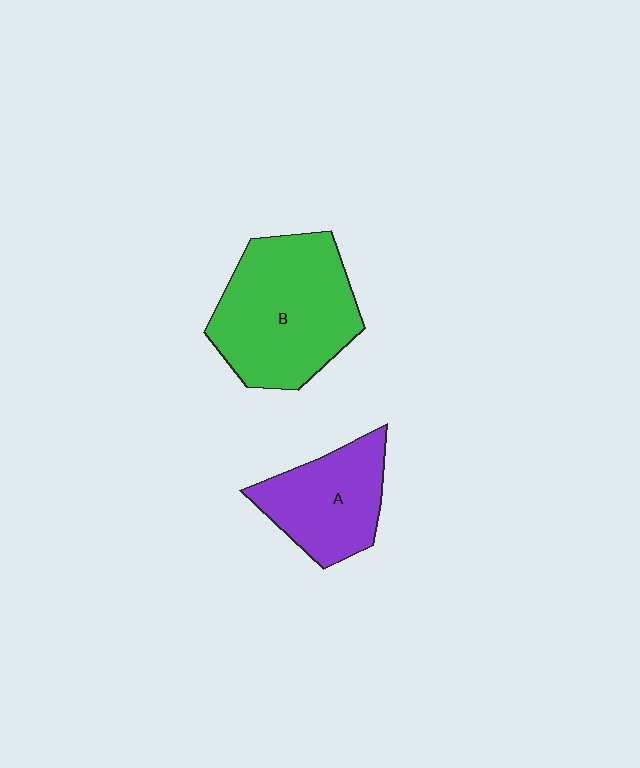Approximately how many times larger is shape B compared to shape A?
Approximately 1.6 times.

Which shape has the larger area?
Shape B (green).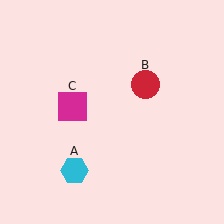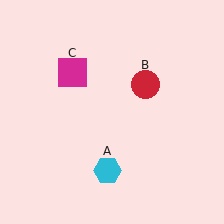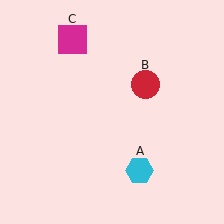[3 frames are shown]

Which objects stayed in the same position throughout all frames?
Red circle (object B) remained stationary.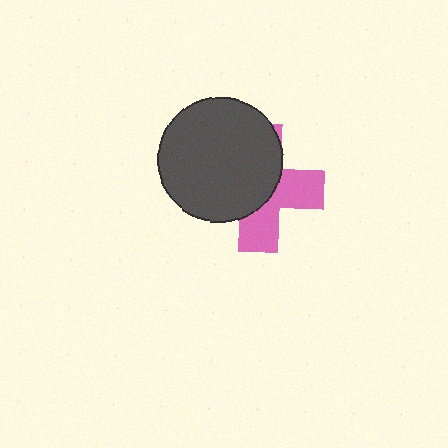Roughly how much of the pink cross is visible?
A small part of it is visible (roughly 43%).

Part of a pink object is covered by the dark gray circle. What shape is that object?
It is a cross.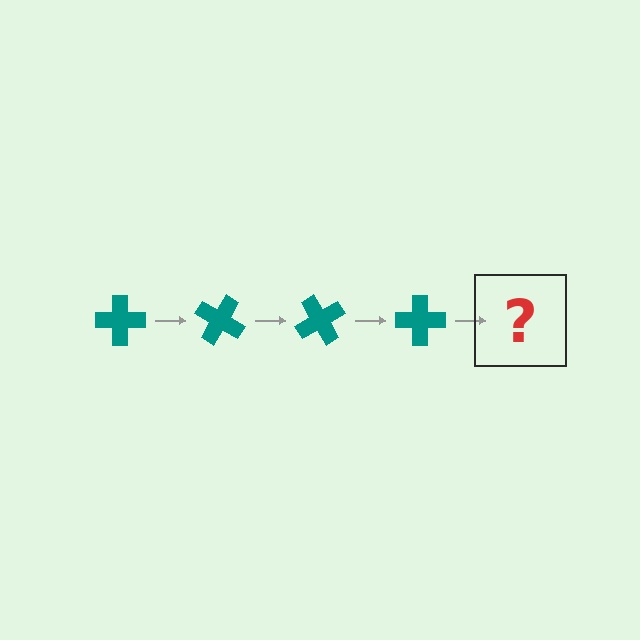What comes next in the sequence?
The next element should be a teal cross rotated 120 degrees.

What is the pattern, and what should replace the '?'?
The pattern is that the cross rotates 30 degrees each step. The '?' should be a teal cross rotated 120 degrees.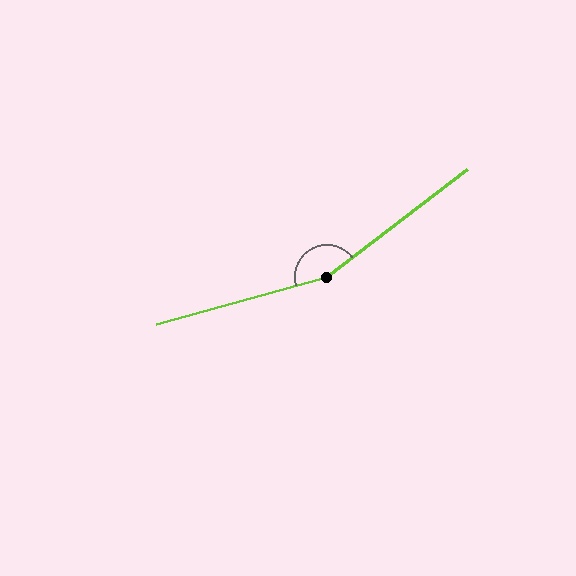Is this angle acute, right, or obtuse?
It is obtuse.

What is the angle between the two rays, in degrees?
Approximately 158 degrees.